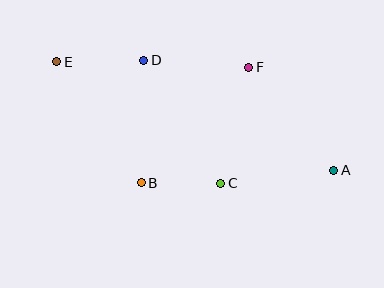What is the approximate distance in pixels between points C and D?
The distance between C and D is approximately 145 pixels.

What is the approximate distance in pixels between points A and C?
The distance between A and C is approximately 114 pixels.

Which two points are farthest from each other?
Points A and E are farthest from each other.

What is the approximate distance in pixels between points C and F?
The distance between C and F is approximately 119 pixels.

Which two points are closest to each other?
Points B and C are closest to each other.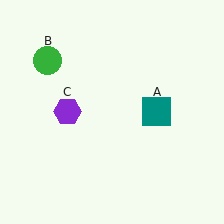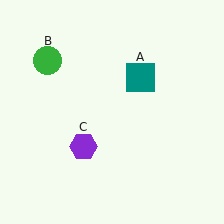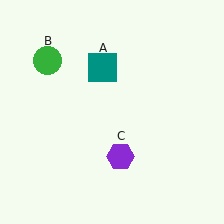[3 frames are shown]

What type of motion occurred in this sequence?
The teal square (object A), purple hexagon (object C) rotated counterclockwise around the center of the scene.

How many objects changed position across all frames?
2 objects changed position: teal square (object A), purple hexagon (object C).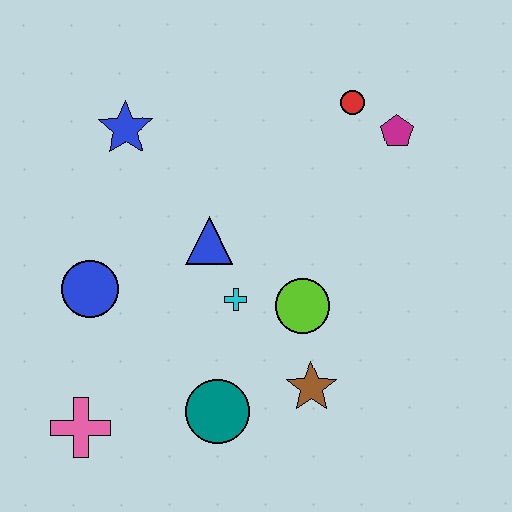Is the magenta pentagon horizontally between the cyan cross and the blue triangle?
No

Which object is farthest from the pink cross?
The magenta pentagon is farthest from the pink cross.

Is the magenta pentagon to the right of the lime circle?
Yes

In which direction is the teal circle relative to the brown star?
The teal circle is to the left of the brown star.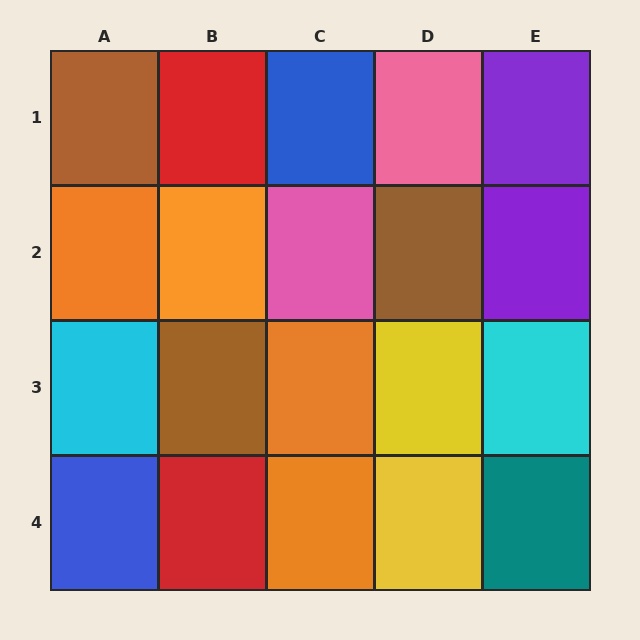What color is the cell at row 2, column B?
Orange.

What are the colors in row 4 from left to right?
Blue, red, orange, yellow, teal.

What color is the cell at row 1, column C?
Blue.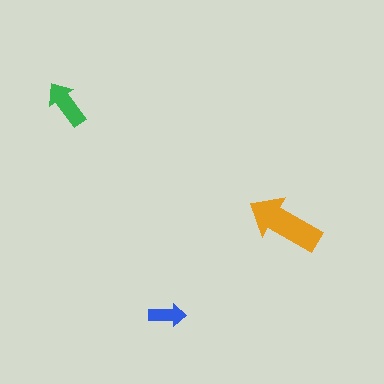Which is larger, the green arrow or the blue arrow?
The green one.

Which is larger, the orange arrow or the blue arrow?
The orange one.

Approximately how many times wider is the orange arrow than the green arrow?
About 1.5 times wider.